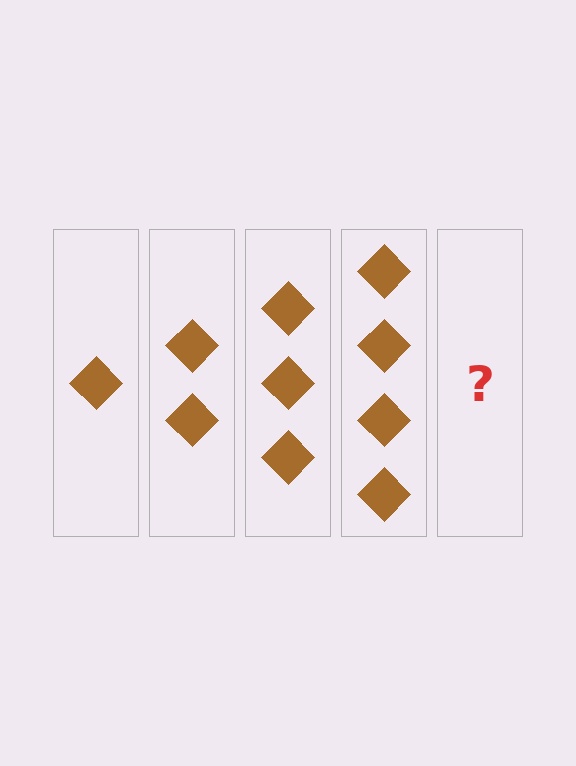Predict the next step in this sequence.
The next step is 5 diamonds.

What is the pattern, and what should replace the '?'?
The pattern is that each step adds one more diamond. The '?' should be 5 diamonds.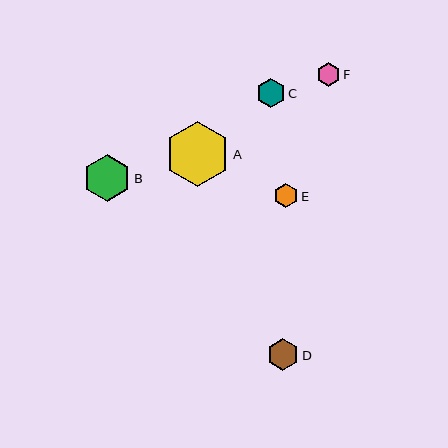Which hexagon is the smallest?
Hexagon F is the smallest with a size of approximately 23 pixels.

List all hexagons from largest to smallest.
From largest to smallest: A, B, D, C, E, F.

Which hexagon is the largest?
Hexagon A is the largest with a size of approximately 65 pixels.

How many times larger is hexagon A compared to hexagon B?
Hexagon A is approximately 1.4 times the size of hexagon B.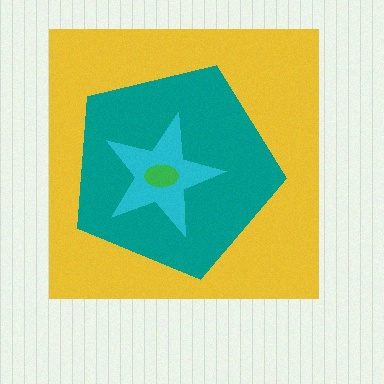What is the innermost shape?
The green ellipse.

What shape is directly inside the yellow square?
The teal pentagon.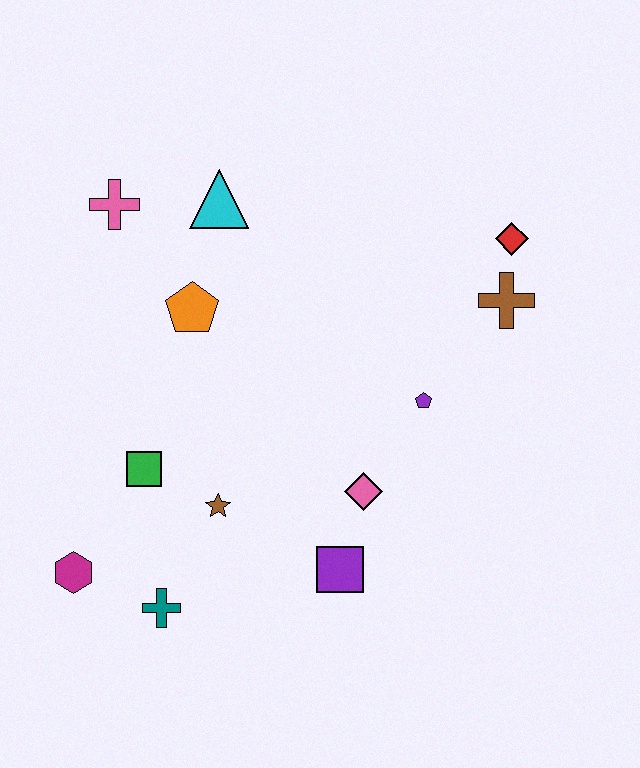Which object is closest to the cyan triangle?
The pink cross is closest to the cyan triangle.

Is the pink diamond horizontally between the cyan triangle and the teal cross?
No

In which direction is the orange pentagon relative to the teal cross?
The orange pentagon is above the teal cross.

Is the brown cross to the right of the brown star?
Yes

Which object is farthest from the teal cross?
The red diamond is farthest from the teal cross.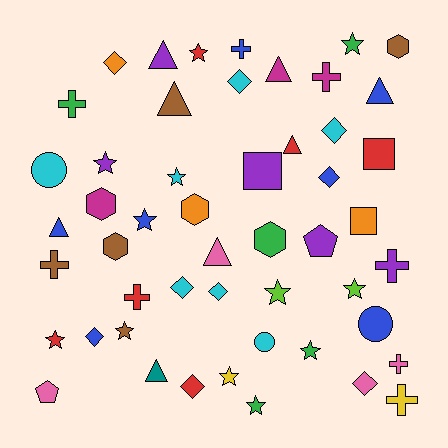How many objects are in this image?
There are 50 objects.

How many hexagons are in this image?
There are 5 hexagons.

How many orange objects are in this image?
There are 3 orange objects.